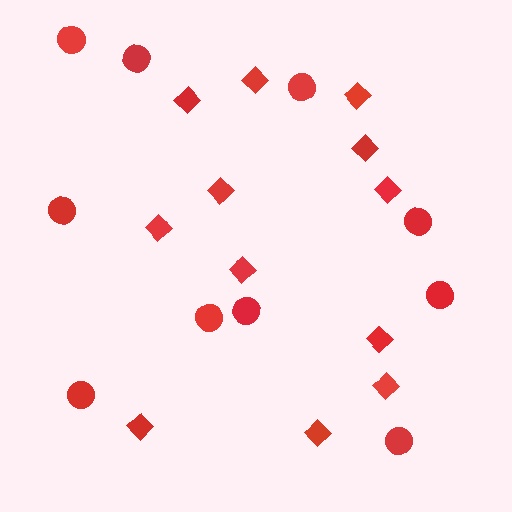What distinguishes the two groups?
There are 2 groups: one group of diamonds (12) and one group of circles (10).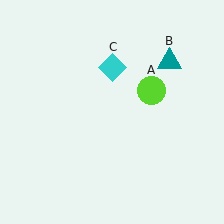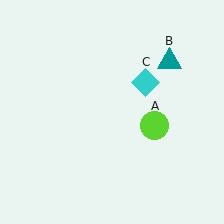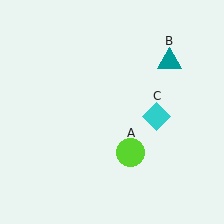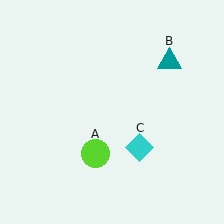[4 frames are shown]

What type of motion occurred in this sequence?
The lime circle (object A), cyan diamond (object C) rotated clockwise around the center of the scene.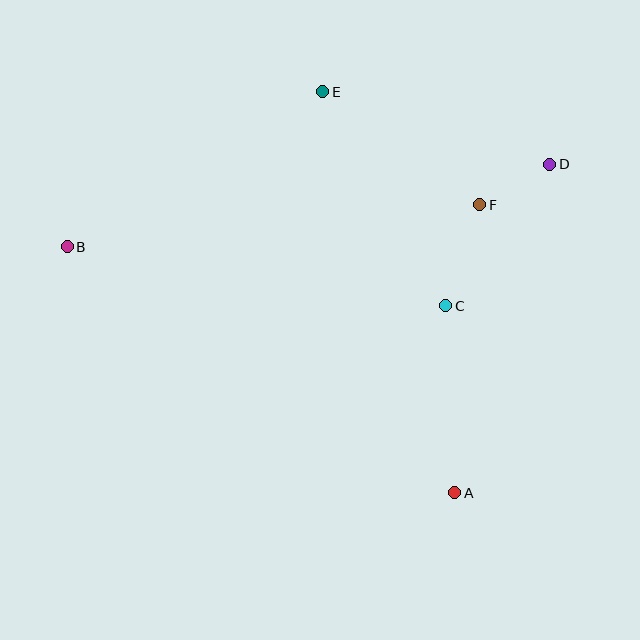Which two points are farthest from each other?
Points B and D are farthest from each other.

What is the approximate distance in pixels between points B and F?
The distance between B and F is approximately 415 pixels.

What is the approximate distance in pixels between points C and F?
The distance between C and F is approximately 106 pixels.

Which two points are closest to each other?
Points D and F are closest to each other.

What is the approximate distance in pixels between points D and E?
The distance between D and E is approximately 238 pixels.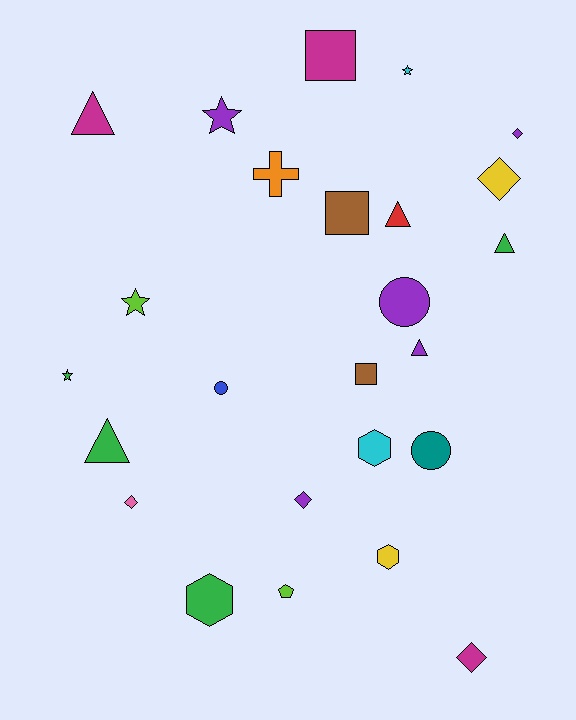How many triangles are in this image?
There are 5 triangles.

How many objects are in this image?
There are 25 objects.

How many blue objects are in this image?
There is 1 blue object.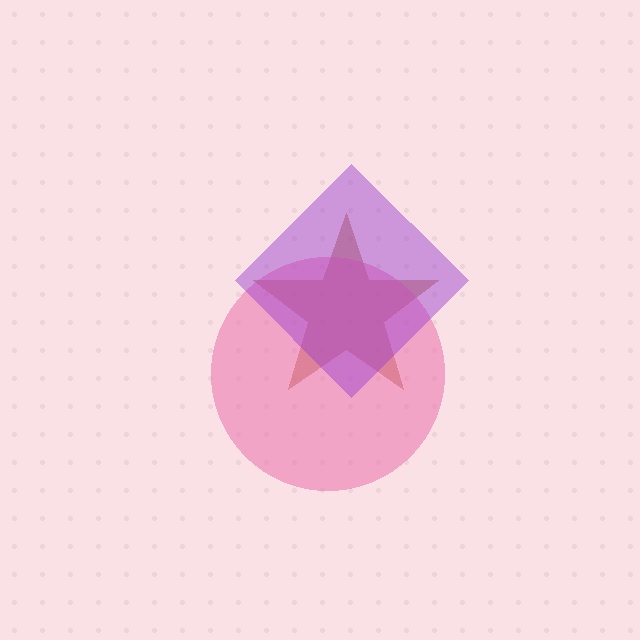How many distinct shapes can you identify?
There are 3 distinct shapes: a brown star, a pink circle, a purple diamond.